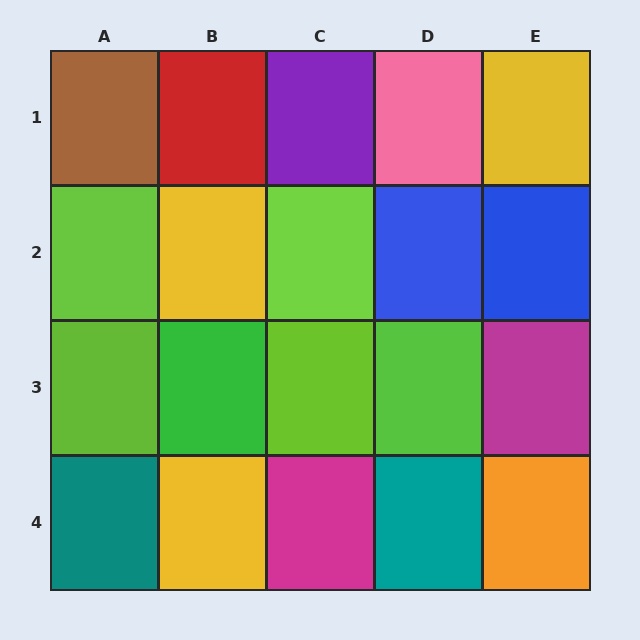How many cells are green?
1 cell is green.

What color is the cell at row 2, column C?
Lime.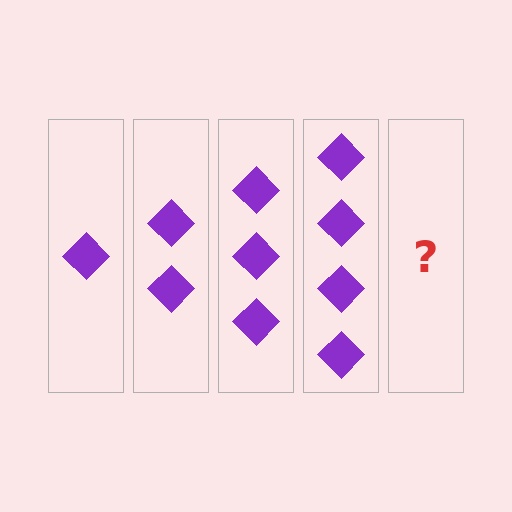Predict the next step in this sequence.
The next step is 5 diamonds.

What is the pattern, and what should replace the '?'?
The pattern is that each step adds one more diamond. The '?' should be 5 diamonds.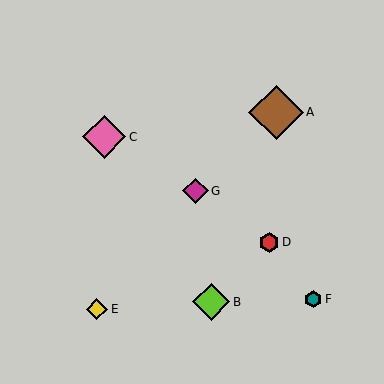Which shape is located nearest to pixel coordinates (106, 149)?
The pink diamond (labeled C) at (104, 137) is nearest to that location.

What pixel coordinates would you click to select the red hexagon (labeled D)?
Click at (269, 242) to select the red hexagon D.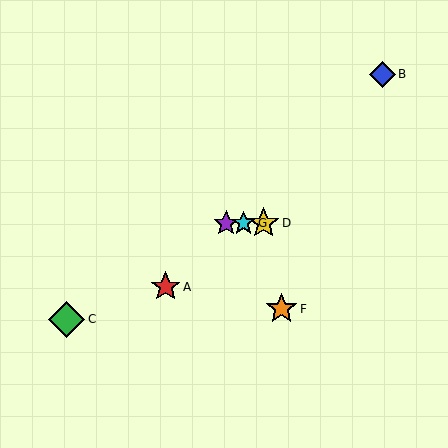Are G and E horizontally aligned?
Yes, both are at y≈223.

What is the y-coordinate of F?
Object F is at y≈309.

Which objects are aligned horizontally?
Objects D, E, G are aligned horizontally.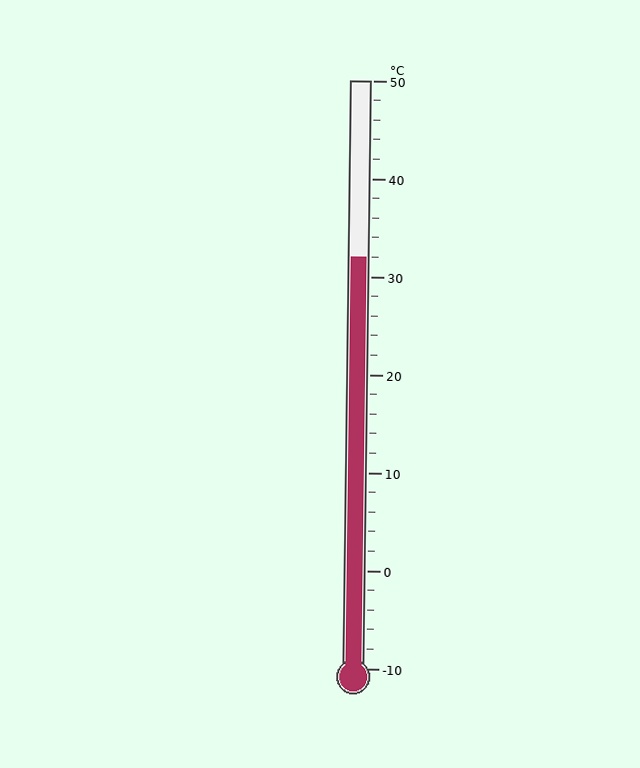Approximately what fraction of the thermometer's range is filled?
The thermometer is filled to approximately 70% of its range.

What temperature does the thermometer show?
The thermometer shows approximately 32°C.